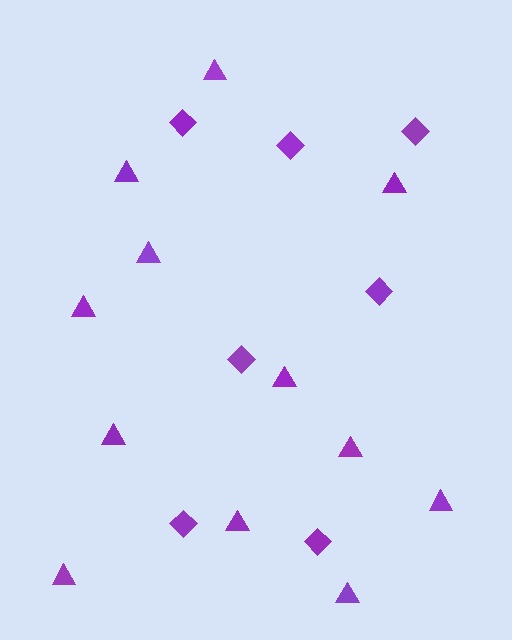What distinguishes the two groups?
There are 2 groups: one group of triangles (12) and one group of diamonds (7).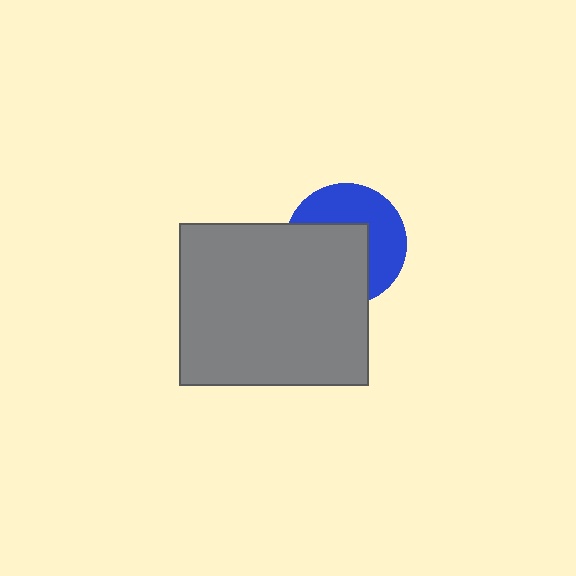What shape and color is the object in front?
The object in front is a gray rectangle.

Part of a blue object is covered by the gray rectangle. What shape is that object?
It is a circle.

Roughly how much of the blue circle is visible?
About half of it is visible (roughly 48%).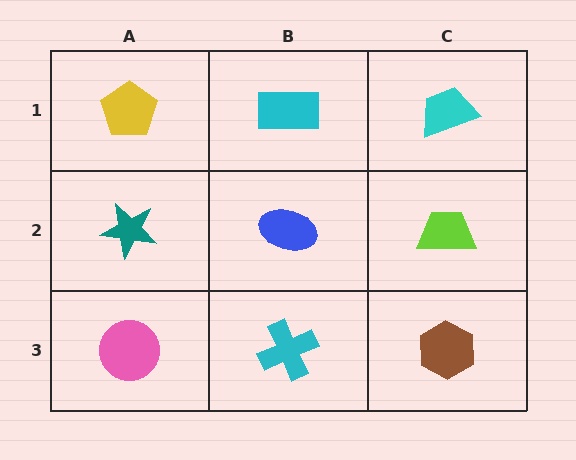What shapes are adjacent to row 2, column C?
A cyan trapezoid (row 1, column C), a brown hexagon (row 3, column C), a blue ellipse (row 2, column B).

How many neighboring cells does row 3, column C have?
2.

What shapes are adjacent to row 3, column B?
A blue ellipse (row 2, column B), a pink circle (row 3, column A), a brown hexagon (row 3, column C).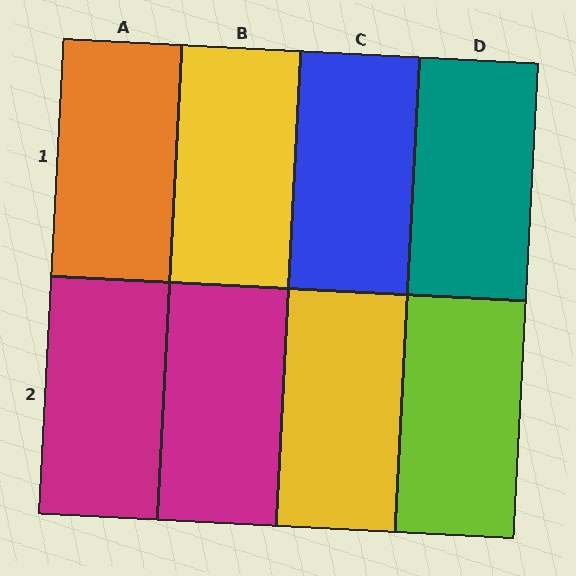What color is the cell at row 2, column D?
Lime.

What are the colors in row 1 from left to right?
Orange, yellow, blue, teal.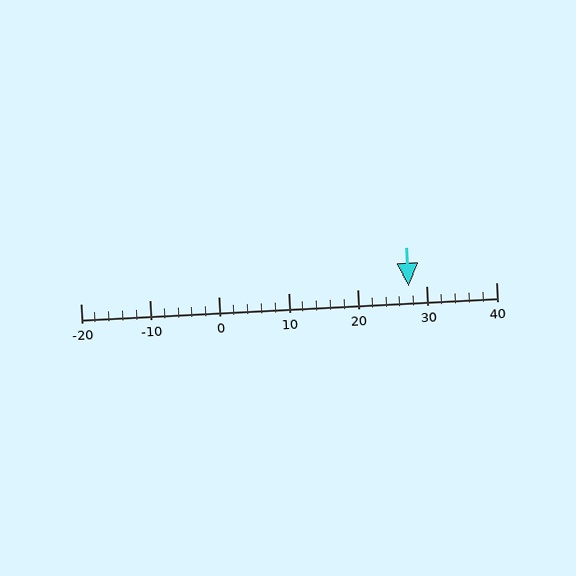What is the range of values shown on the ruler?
The ruler shows values from -20 to 40.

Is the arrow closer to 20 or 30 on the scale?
The arrow is closer to 30.